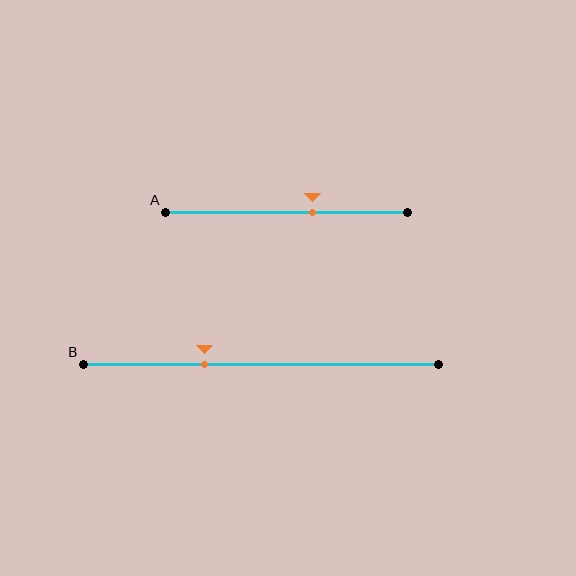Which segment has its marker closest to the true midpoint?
Segment A has its marker closest to the true midpoint.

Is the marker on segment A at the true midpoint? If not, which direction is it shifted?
No, the marker on segment A is shifted to the right by about 11% of the segment length.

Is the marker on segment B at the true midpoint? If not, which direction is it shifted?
No, the marker on segment B is shifted to the left by about 16% of the segment length.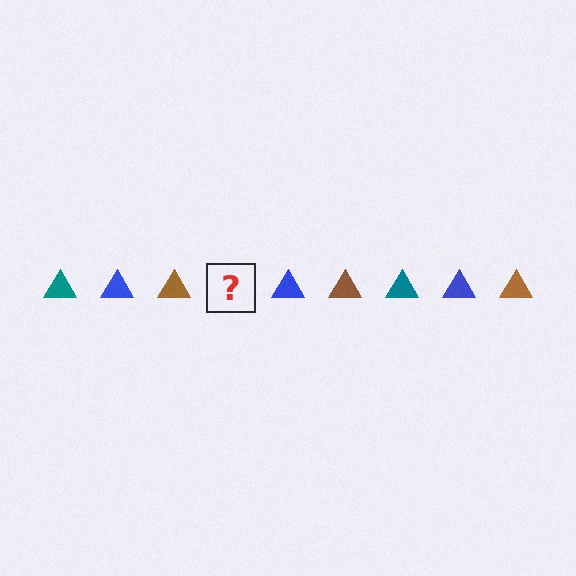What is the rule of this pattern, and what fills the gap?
The rule is that the pattern cycles through teal, blue, brown triangles. The gap should be filled with a teal triangle.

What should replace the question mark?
The question mark should be replaced with a teal triangle.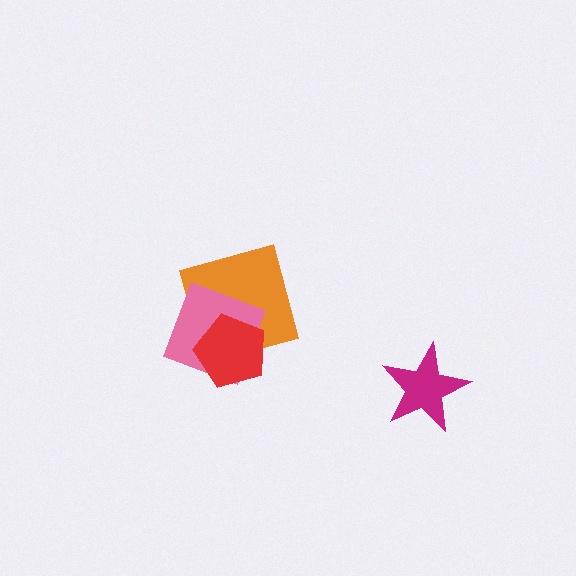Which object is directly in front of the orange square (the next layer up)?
The pink square is directly in front of the orange square.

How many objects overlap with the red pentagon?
2 objects overlap with the red pentagon.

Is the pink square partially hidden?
Yes, it is partially covered by another shape.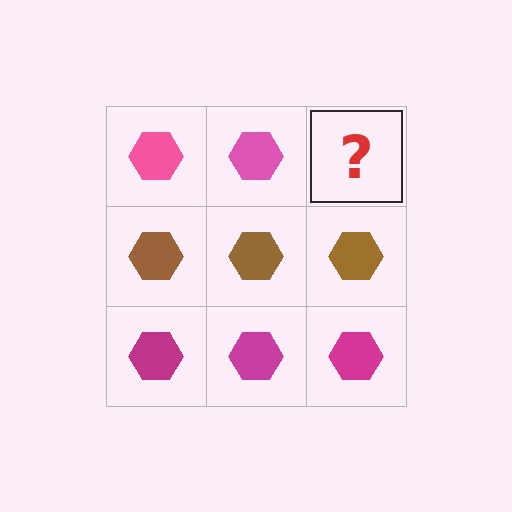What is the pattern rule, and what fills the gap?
The rule is that each row has a consistent color. The gap should be filled with a pink hexagon.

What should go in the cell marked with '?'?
The missing cell should contain a pink hexagon.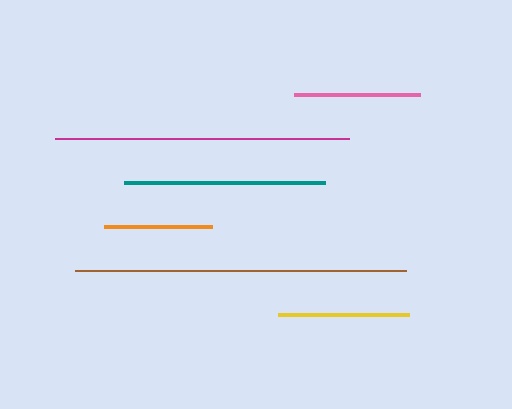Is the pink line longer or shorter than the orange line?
The pink line is longer than the orange line.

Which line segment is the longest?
The brown line is the longest at approximately 331 pixels.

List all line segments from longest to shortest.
From longest to shortest: brown, magenta, teal, yellow, pink, orange.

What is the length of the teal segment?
The teal segment is approximately 201 pixels long.